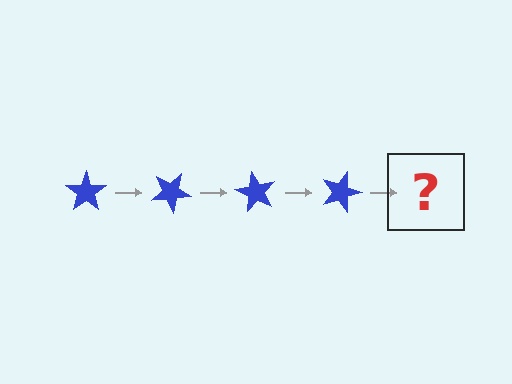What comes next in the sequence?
The next element should be a blue star rotated 120 degrees.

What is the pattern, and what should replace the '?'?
The pattern is that the star rotates 30 degrees each step. The '?' should be a blue star rotated 120 degrees.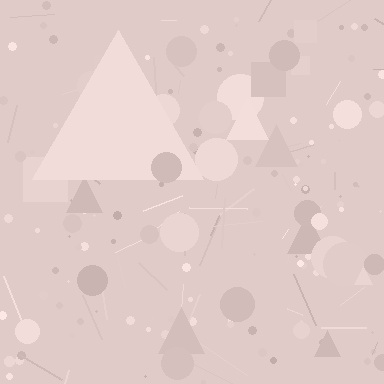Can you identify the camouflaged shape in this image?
The camouflaged shape is a triangle.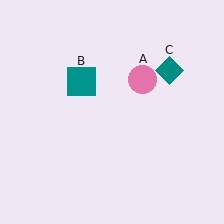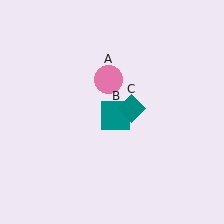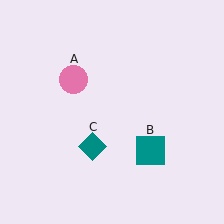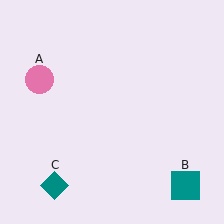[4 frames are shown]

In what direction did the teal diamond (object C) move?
The teal diamond (object C) moved down and to the left.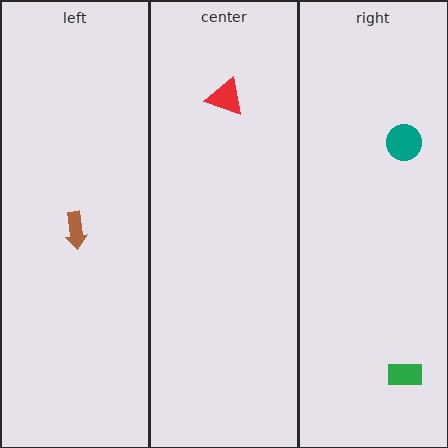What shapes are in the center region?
The red triangle.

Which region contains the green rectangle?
The right region.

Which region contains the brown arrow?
The left region.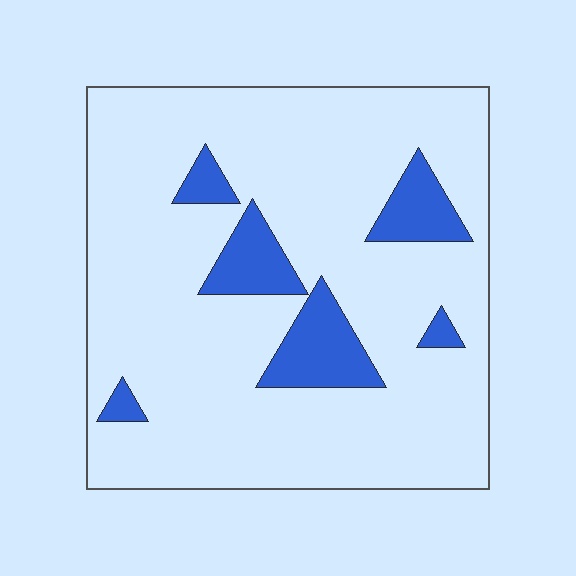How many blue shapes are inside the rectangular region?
6.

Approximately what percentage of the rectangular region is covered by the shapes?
Approximately 15%.